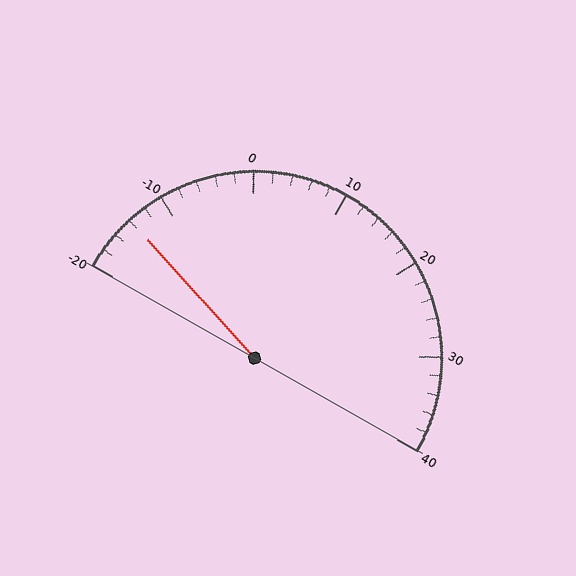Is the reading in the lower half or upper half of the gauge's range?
The reading is in the lower half of the range (-20 to 40).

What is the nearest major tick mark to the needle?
The nearest major tick mark is -10.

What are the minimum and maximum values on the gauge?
The gauge ranges from -20 to 40.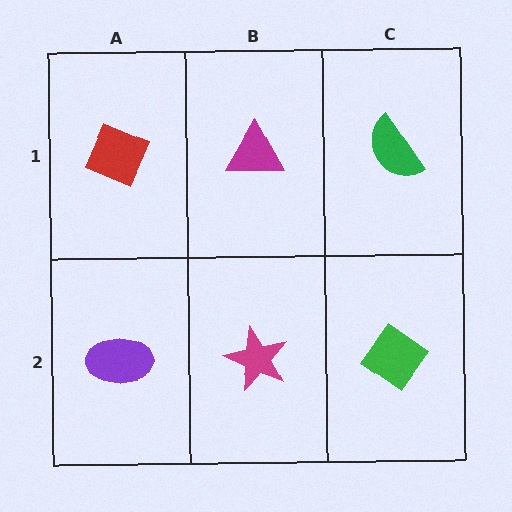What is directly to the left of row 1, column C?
A magenta triangle.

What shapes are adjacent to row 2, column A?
A red diamond (row 1, column A), a magenta star (row 2, column B).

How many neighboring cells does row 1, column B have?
3.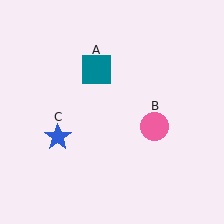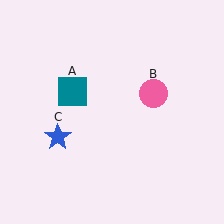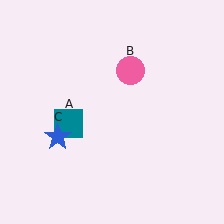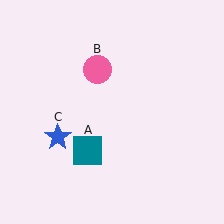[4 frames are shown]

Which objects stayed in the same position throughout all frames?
Blue star (object C) remained stationary.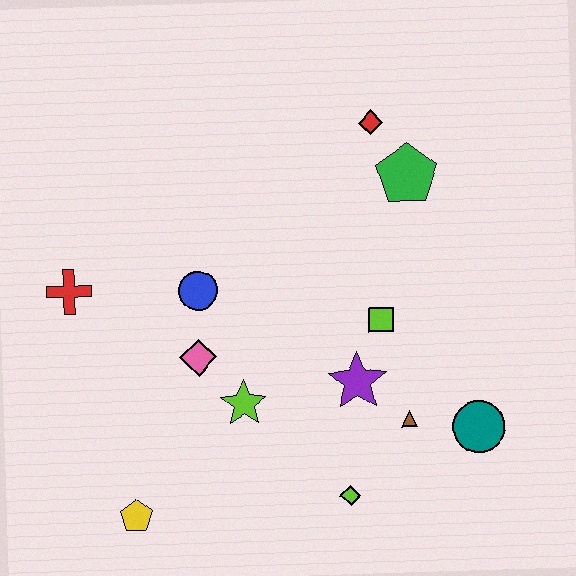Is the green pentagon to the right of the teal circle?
No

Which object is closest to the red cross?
The blue circle is closest to the red cross.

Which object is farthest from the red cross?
The teal circle is farthest from the red cross.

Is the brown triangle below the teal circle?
No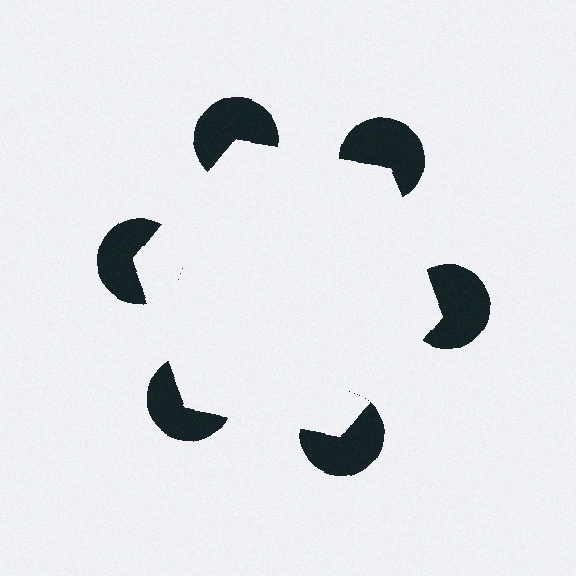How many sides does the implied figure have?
6 sides.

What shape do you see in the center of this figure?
An illusory hexagon — its edges are inferred from the aligned wedge cuts in the pac-man discs, not physically drawn.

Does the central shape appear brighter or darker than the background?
It typically appears slightly brighter than the background, even though no actual brightness change is drawn.